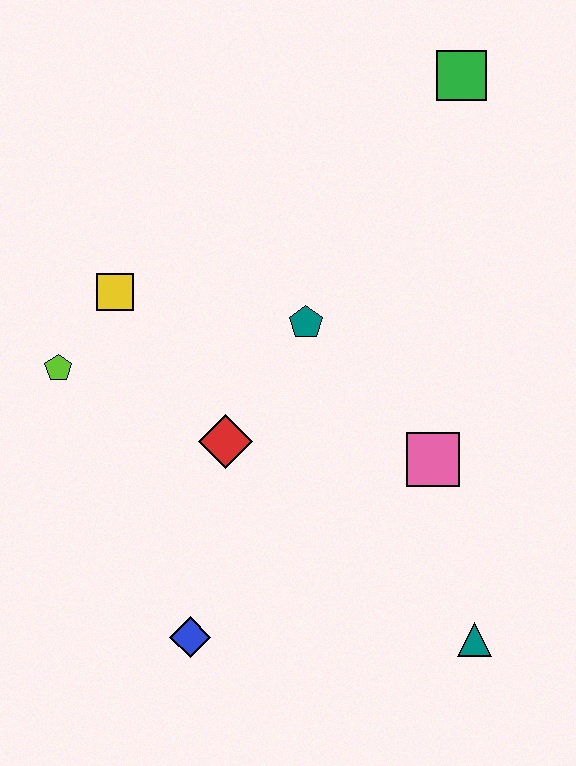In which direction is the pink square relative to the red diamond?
The pink square is to the right of the red diamond.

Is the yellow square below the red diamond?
No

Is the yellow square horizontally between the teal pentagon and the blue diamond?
No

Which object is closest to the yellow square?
The lime pentagon is closest to the yellow square.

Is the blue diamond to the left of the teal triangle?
Yes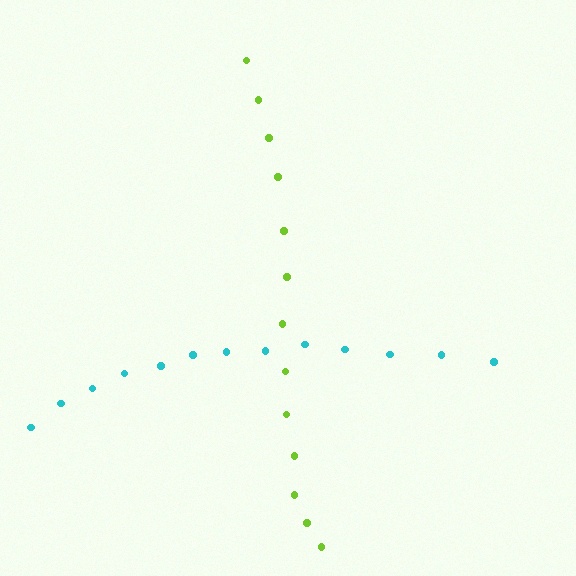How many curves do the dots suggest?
There are 2 distinct paths.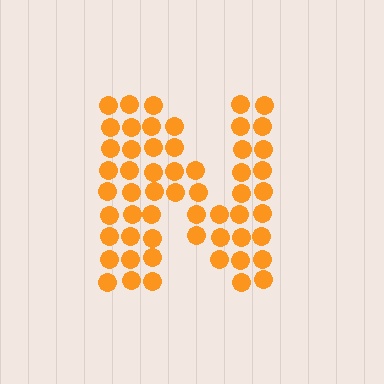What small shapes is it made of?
It is made of small circles.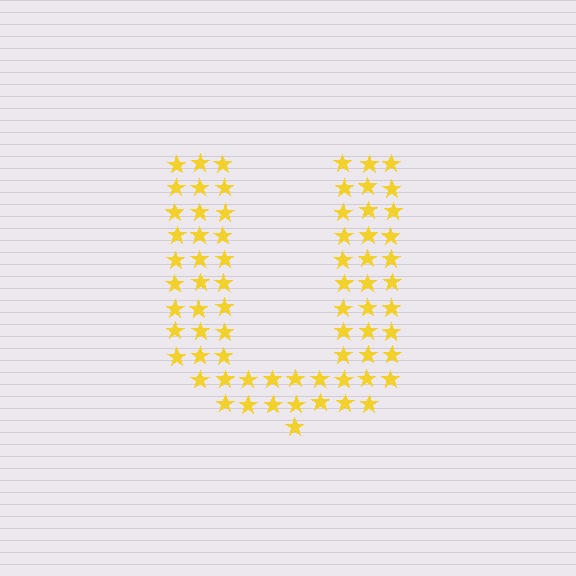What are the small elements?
The small elements are stars.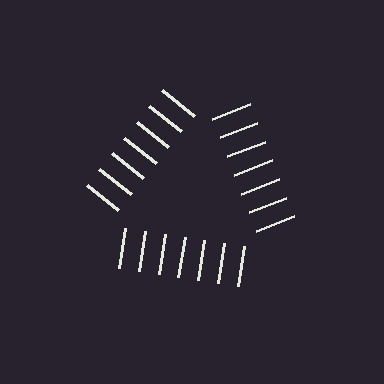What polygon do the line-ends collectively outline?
An illusory triangle — the line segments terminate on its edges but no continuous stroke is drawn.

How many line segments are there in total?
21 — 7 along each of the 3 edges.